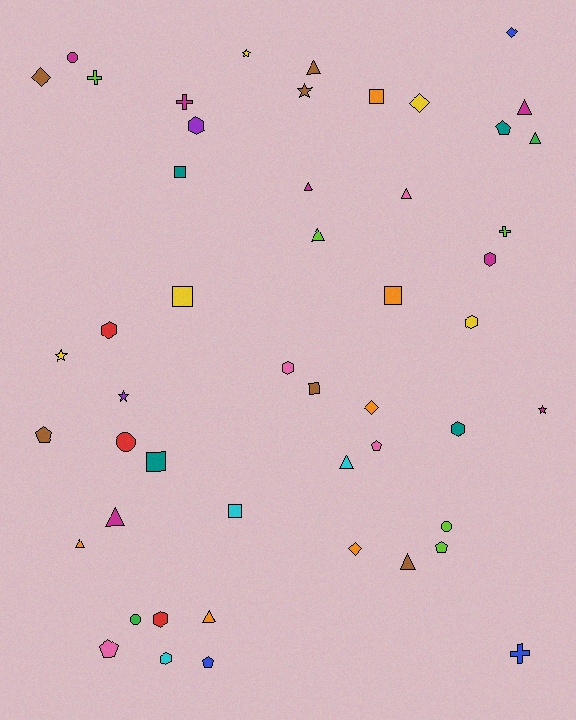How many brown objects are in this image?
There are 6 brown objects.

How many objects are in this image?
There are 50 objects.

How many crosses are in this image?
There are 4 crosses.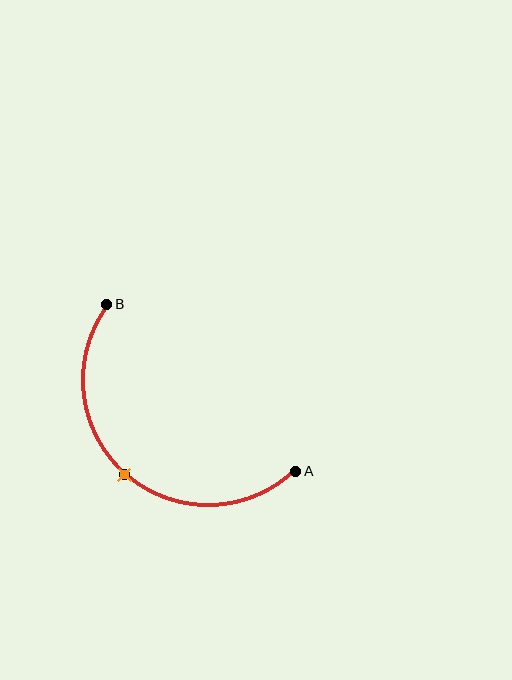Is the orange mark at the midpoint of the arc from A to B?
Yes. The orange mark lies on the arc at equal arc-length from both A and B — it is the arc midpoint.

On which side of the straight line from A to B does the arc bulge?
The arc bulges below and to the left of the straight line connecting A and B.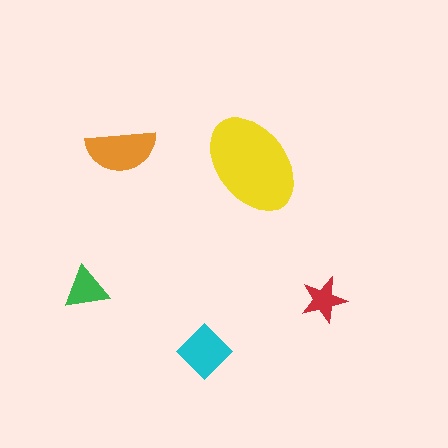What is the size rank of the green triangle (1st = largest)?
4th.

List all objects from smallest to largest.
The red star, the green triangle, the cyan diamond, the orange semicircle, the yellow ellipse.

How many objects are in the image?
There are 5 objects in the image.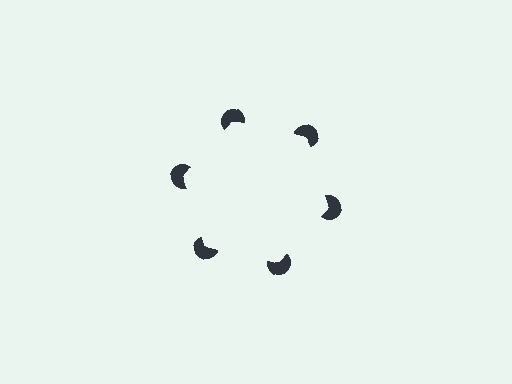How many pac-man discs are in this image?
There are 6 — one at each vertex of the illusory hexagon.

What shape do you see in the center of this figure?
An illusory hexagon — its edges are inferred from the aligned wedge cuts in the pac-man discs, not physically drawn.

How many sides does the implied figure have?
6 sides.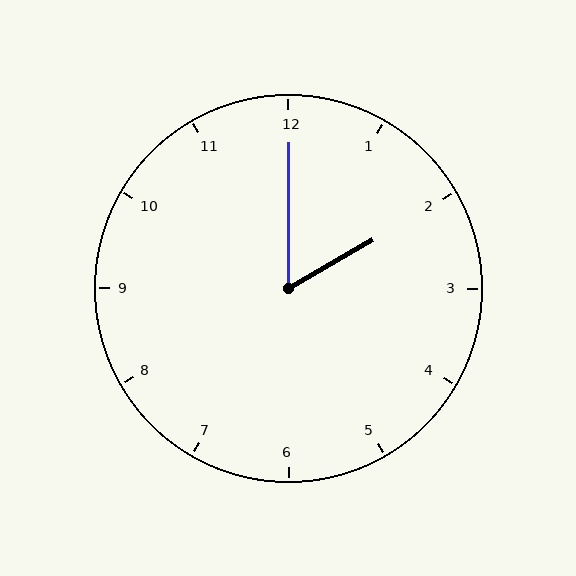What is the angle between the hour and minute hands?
Approximately 60 degrees.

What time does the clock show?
2:00.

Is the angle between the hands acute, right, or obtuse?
It is acute.